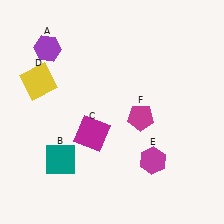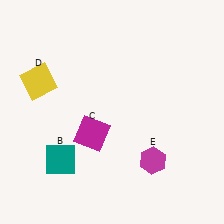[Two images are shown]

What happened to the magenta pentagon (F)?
The magenta pentagon (F) was removed in Image 2. It was in the bottom-right area of Image 1.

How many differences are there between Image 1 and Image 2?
There are 2 differences between the two images.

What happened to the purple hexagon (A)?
The purple hexagon (A) was removed in Image 2. It was in the top-left area of Image 1.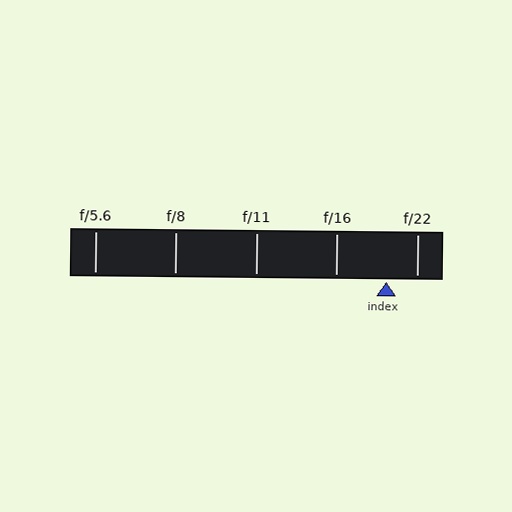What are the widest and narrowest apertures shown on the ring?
The widest aperture shown is f/5.6 and the narrowest is f/22.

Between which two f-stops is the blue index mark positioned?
The index mark is between f/16 and f/22.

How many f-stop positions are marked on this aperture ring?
There are 5 f-stop positions marked.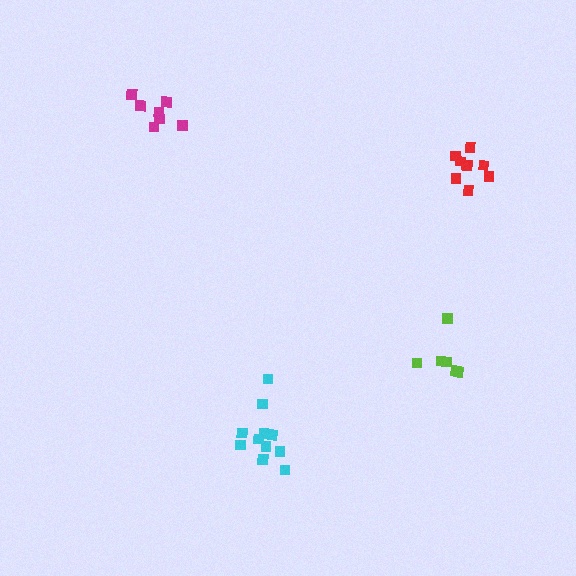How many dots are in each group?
Group 1: 6 dots, Group 2: 8 dots, Group 3: 7 dots, Group 4: 11 dots (32 total).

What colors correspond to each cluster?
The clusters are colored: lime, red, magenta, cyan.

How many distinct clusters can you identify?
There are 4 distinct clusters.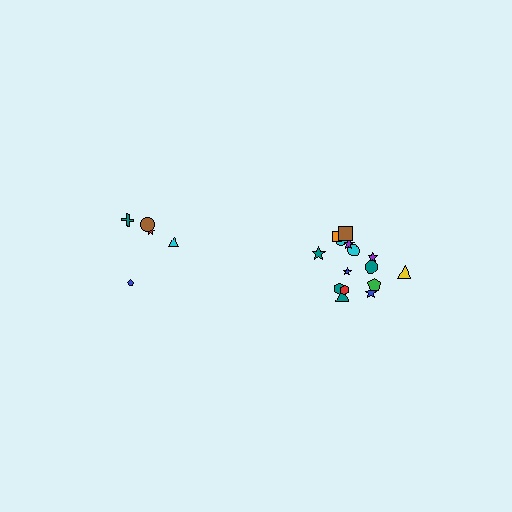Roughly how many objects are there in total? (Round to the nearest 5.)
Roughly 20 objects in total.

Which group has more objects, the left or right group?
The right group.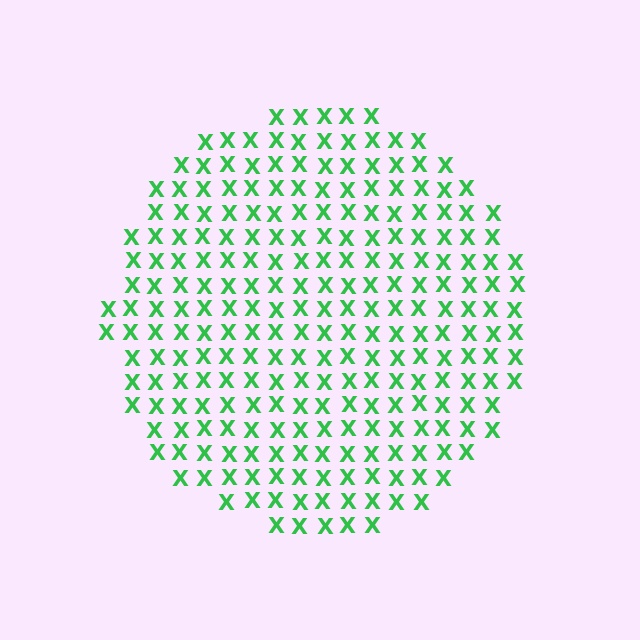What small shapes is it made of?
It is made of small letter X's.